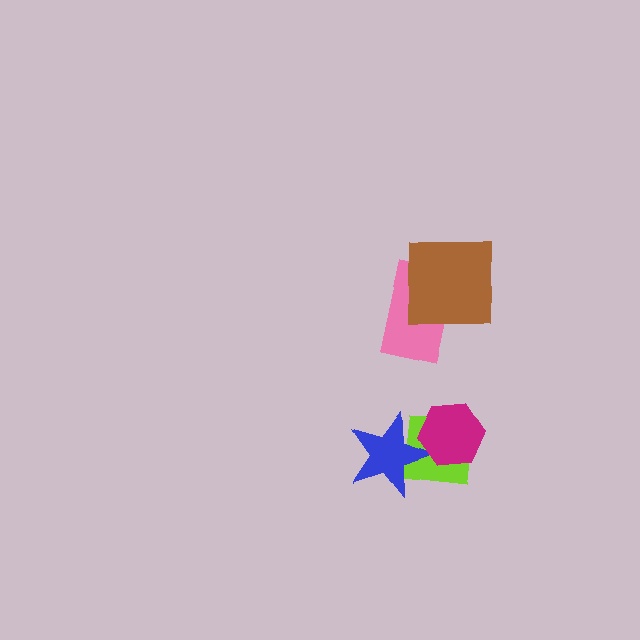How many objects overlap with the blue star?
2 objects overlap with the blue star.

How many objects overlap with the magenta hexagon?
2 objects overlap with the magenta hexagon.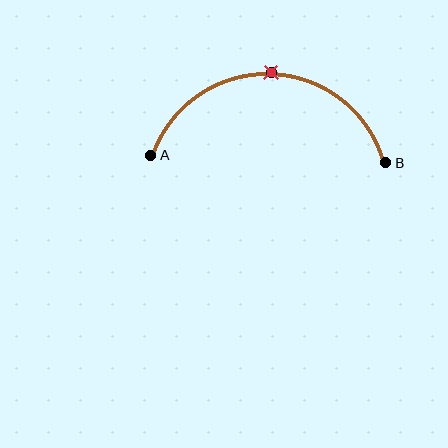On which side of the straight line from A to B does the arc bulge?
The arc bulges above the straight line connecting A and B.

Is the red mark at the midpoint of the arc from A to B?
Yes. The red mark lies on the arc at equal arc-length from both A and B — it is the arc midpoint.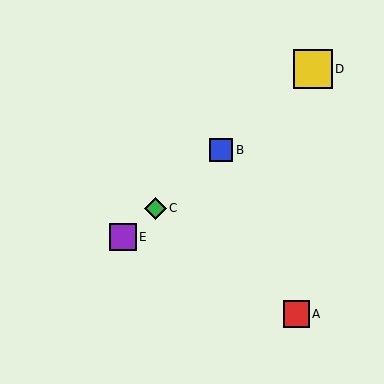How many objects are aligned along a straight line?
4 objects (B, C, D, E) are aligned along a straight line.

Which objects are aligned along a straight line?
Objects B, C, D, E are aligned along a straight line.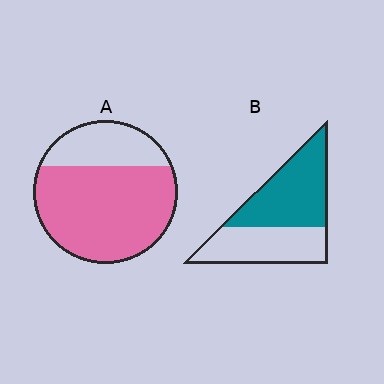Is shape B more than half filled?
Yes.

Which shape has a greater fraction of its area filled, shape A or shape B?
Shape A.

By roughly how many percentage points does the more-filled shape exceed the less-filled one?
By roughly 15 percentage points (A over B).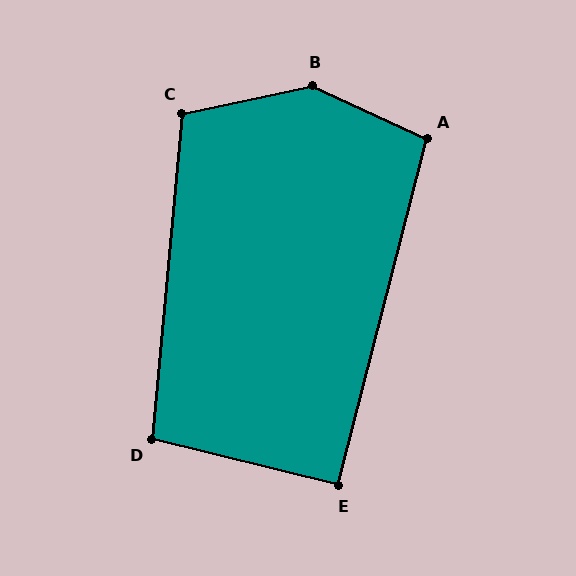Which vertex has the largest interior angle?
B, at approximately 143 degrees.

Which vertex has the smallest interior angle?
E, at approximately 91 degrees.